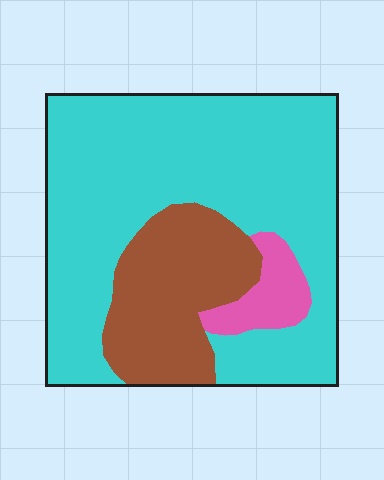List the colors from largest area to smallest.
From largest to smallest: cyan, brown, pink.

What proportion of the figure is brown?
Brown covers about 25% of the figure.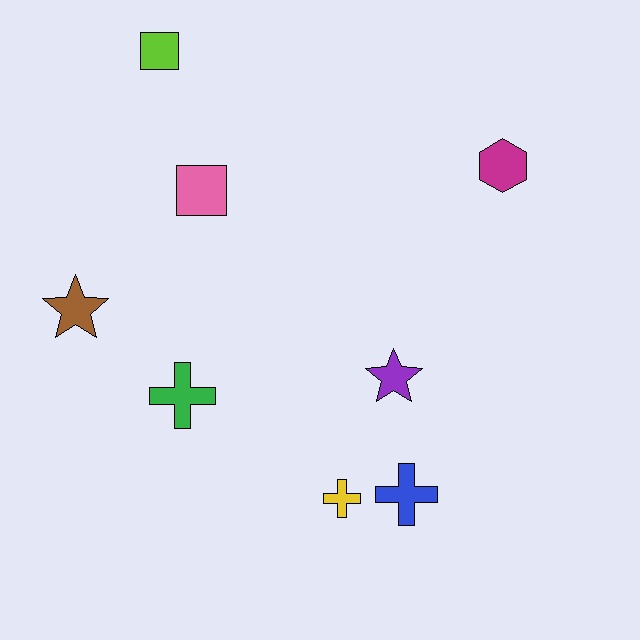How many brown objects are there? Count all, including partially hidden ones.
There is 1 brown object.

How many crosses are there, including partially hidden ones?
There are 3 crosses.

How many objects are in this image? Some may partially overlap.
There are 8 objects.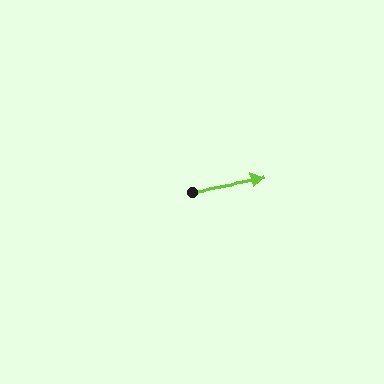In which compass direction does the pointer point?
East.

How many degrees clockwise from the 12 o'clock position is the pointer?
Approximately 80 degrees.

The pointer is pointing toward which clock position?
Roughly 3 o'clock.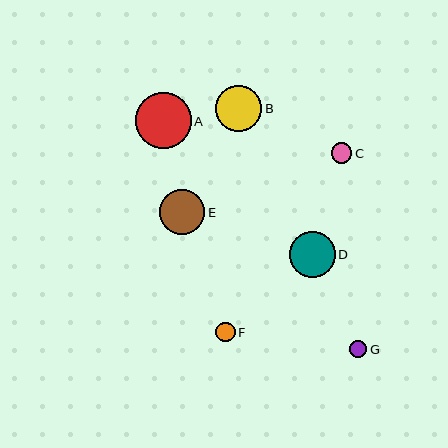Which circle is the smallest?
Circle G is the smallest with a size of approximately 17 pixels.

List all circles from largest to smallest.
From largest to smallest: A, B, D, E, C, F, G.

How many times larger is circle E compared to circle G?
Circle E is approximately 2.7 times the size of circle G.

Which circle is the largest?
Circle A is the largest with a size of approximately 56 pixels.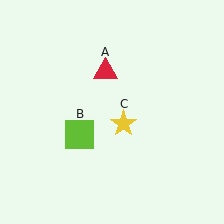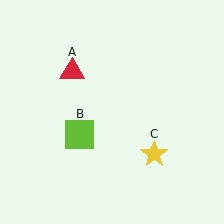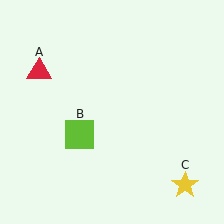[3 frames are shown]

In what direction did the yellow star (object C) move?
The yellow star (object C) moved down and to the right.